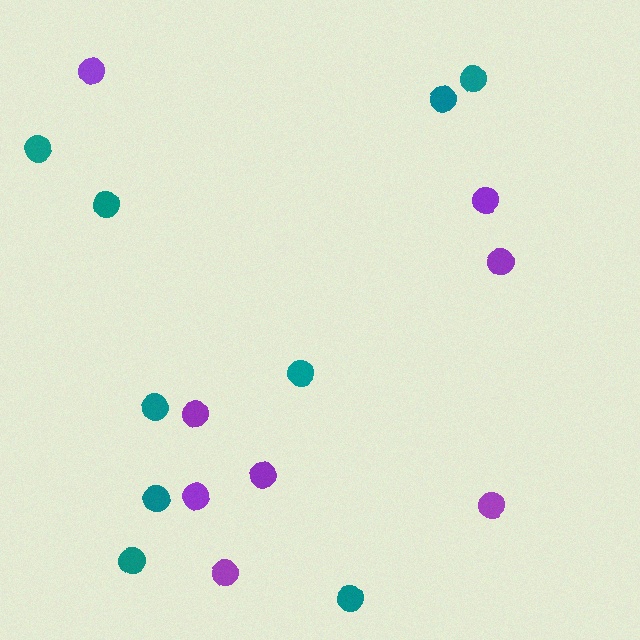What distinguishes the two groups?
There are 2 groups: one group of teal circles (9) and one group of purple circles (8).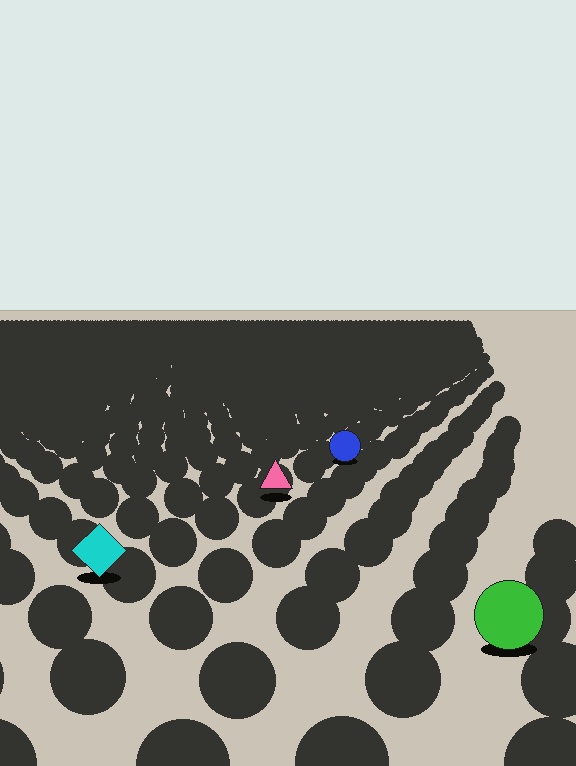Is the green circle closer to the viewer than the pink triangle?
Yes. The green circle is closer — you can tell from the texture gradient: the ground texture is coarser near it.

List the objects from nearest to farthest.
From nearest to farthest: the green circle, the cyan diamond, the pink triangle, the blue circle.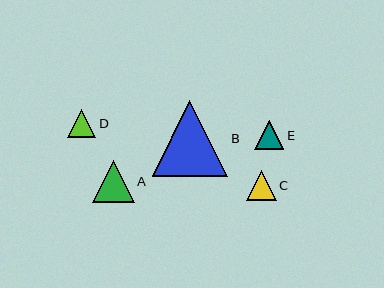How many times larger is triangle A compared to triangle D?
Triangle A is approximately 1.5 times the size of triangle D.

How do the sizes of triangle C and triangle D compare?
Triangle C and triangle D are approximately the same size.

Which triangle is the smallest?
Triangle D is the smallest with a size of approximately 28 pixels.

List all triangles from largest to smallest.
From largest to smallest: B, A, C, E, D.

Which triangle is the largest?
Triangle B is the largest with a size of approximately 75 pixels.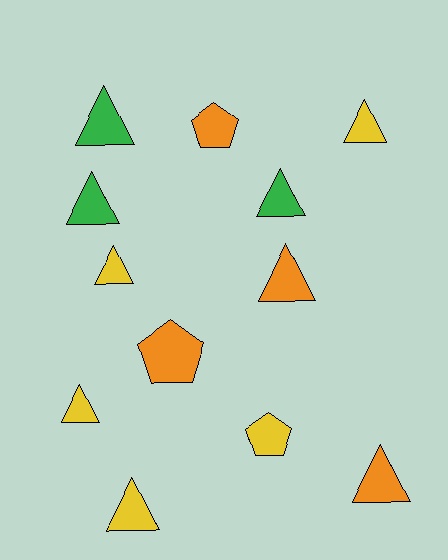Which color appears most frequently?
Yellow, with 5 objects.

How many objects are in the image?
There are 12 objects.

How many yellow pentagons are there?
There is 1 yellow pentagon.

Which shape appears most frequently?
Triangle, with 9 objects.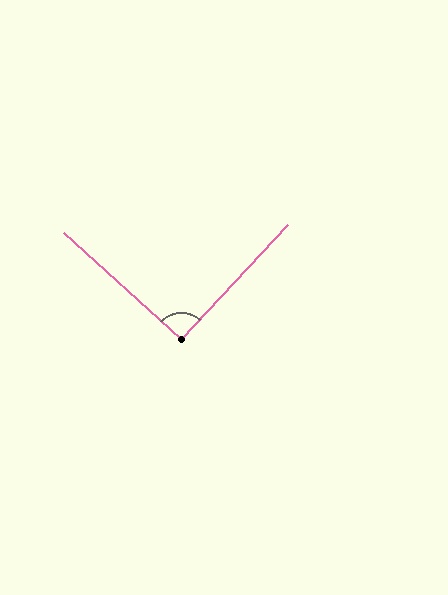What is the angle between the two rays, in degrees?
Approximately 91 degrees.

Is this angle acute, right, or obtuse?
It is approximately a right angle.